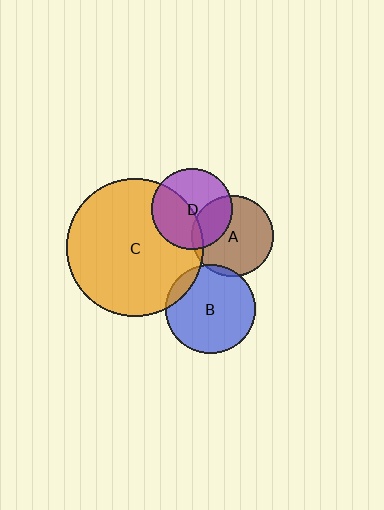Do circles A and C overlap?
Yes.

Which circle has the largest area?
Circle C (orange).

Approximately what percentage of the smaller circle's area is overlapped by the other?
Approximately 5%.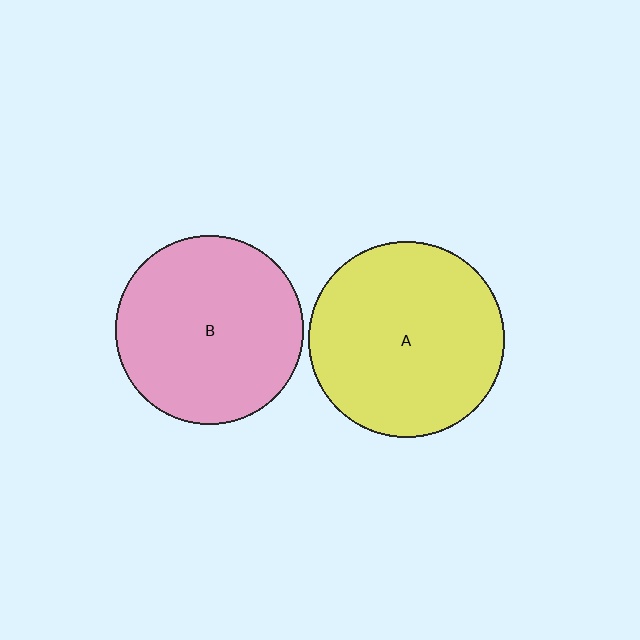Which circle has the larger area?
Circle A (yellow).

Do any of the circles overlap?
No, none of the circles overlap.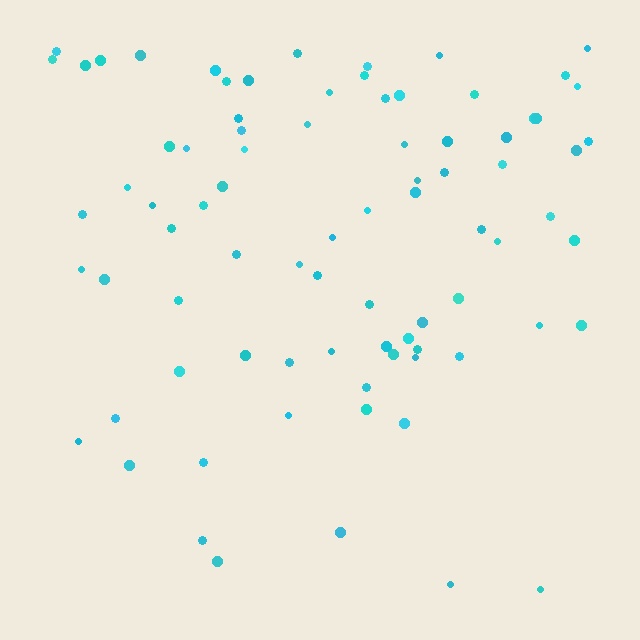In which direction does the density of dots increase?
From bottom to top, with the top side densest.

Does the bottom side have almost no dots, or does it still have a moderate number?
Still a moderate number, just noticeably fewer than the top.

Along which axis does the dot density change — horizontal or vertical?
Vertical.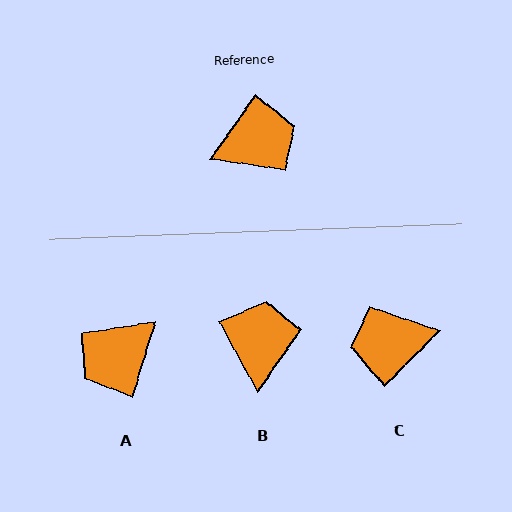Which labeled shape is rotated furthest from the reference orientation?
C, about 169 degrees away.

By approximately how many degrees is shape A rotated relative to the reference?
Approximately 163 degrees clockwise.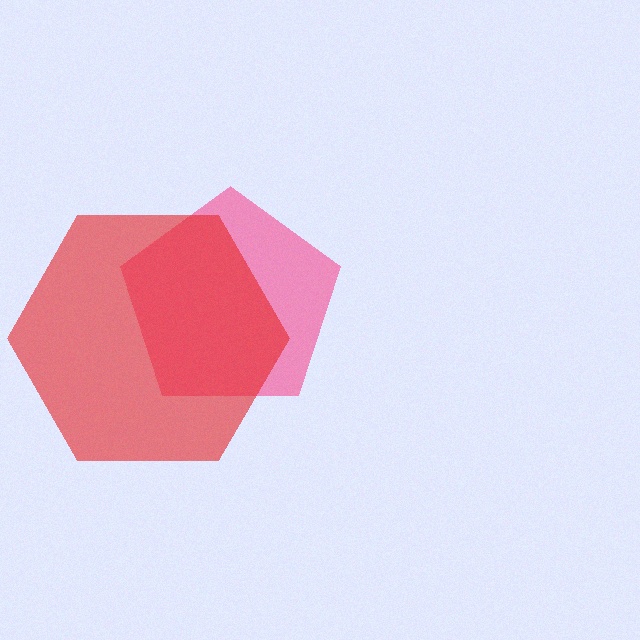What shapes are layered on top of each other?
The layered shapes are: a pink pentagon, a red hexagon.